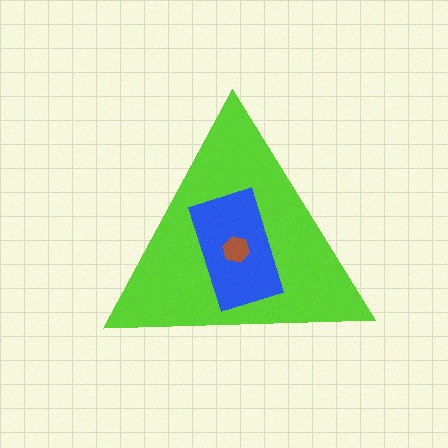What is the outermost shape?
The lime triangle.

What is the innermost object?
The brown hexagon.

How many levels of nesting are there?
3.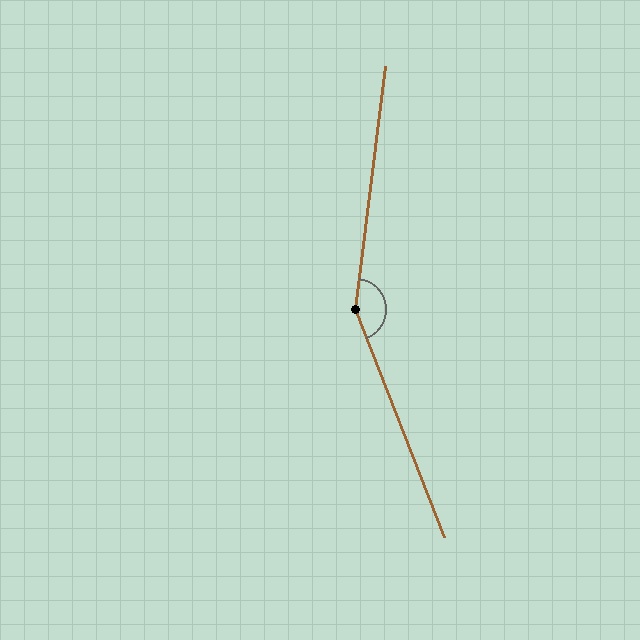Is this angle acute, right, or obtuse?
It is obtuse.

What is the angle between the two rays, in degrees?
Approximately 152 degrees.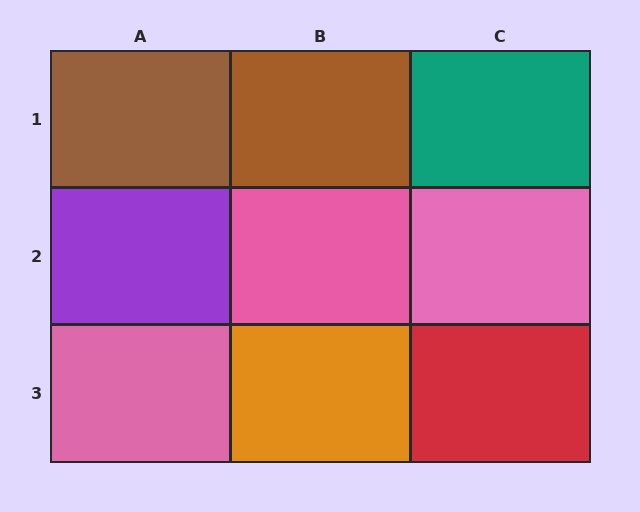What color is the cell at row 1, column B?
Brown.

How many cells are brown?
2 cells are brown.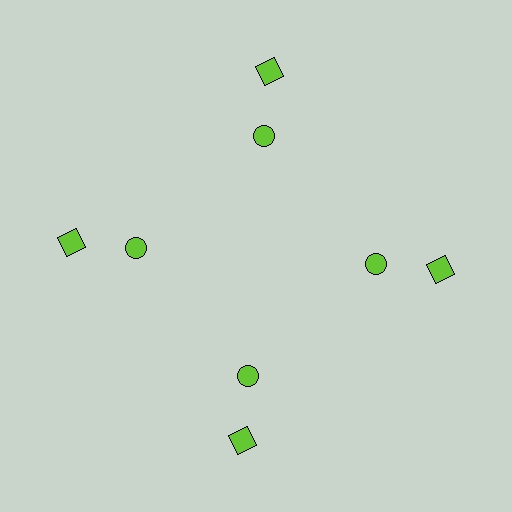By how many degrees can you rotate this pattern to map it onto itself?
The pattern maps onto itself every 90 degrees of rotation.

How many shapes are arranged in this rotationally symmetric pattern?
There are 8 shapes, arranged in 4 groups of 2.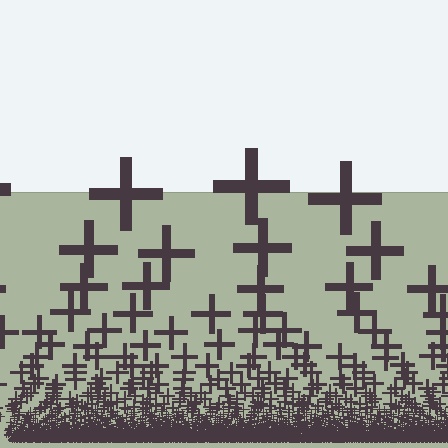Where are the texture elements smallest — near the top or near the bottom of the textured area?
Near the bottom.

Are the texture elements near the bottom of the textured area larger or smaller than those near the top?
Smaller. The gradient is inverted — elements near the bottom are smaller and denser.